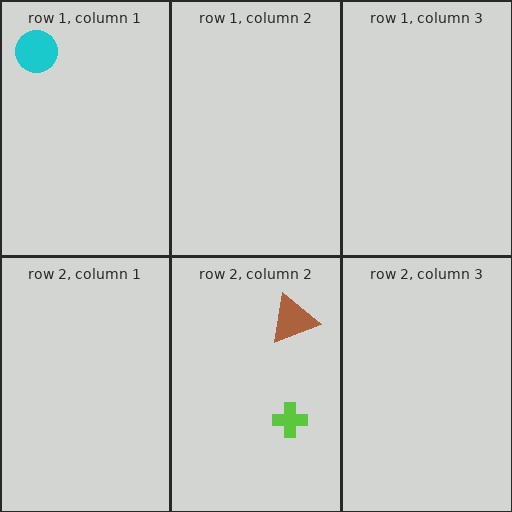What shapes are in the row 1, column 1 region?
The cyan circle.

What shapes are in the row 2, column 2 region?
The brown triangle, the lime cross.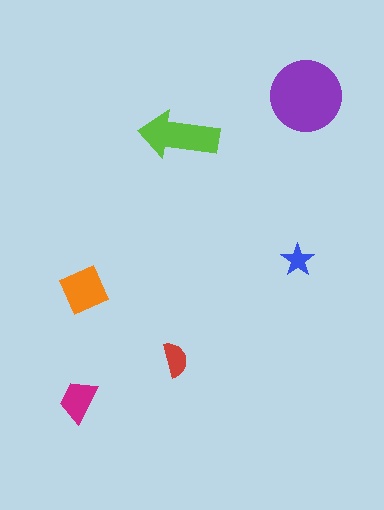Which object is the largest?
The purple circle.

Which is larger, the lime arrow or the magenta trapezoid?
The lime arrow.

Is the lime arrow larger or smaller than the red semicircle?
Larger.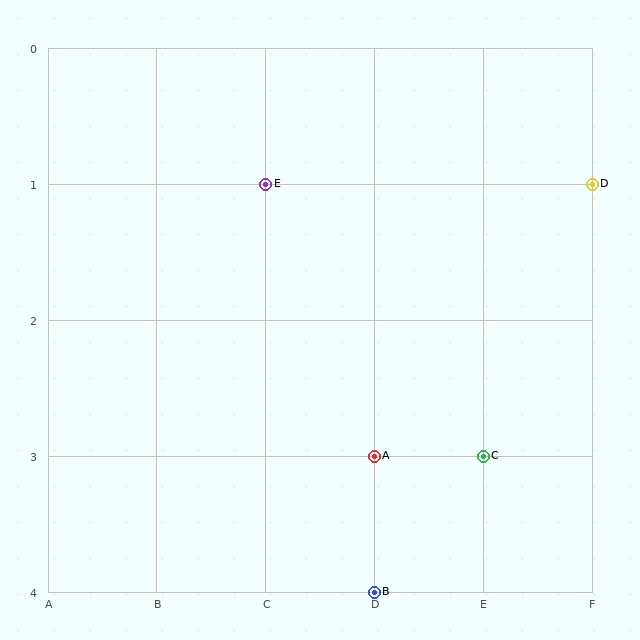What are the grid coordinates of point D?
Point D is at grid coordinates (F, 1).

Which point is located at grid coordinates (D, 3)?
Point A is at (D, 3).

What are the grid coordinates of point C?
Point C is at grid coordinates (E, 3).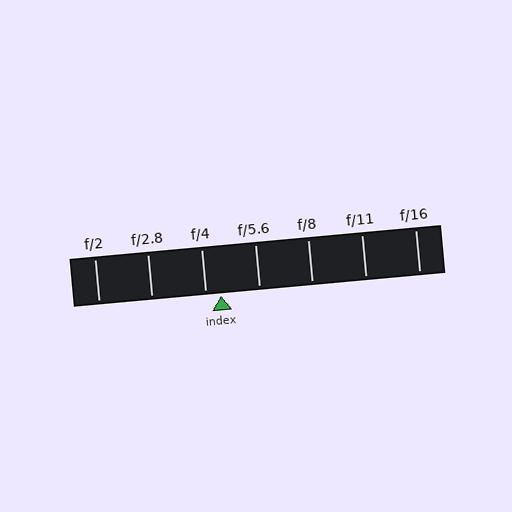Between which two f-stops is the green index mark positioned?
The index mark is between f/4 and f/5.6.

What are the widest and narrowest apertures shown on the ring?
The widest aperture shown is f/2 and the narrowest is f/16.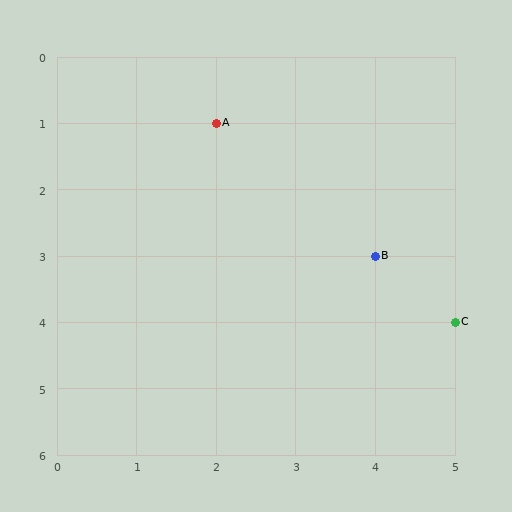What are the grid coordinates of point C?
Point C is at grid coordinates (5, 4).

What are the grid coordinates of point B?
Point B is at grid coordinates (4, 3).